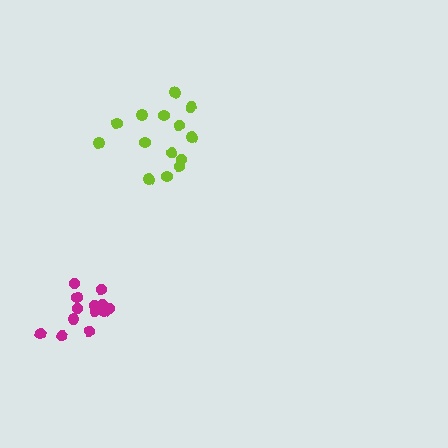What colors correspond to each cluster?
The clusters are colored: lime, magenta.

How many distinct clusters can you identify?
There are 2 distinct clusters.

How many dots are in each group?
Group 1: 14 dots, Group 2: 13 dots (27 total).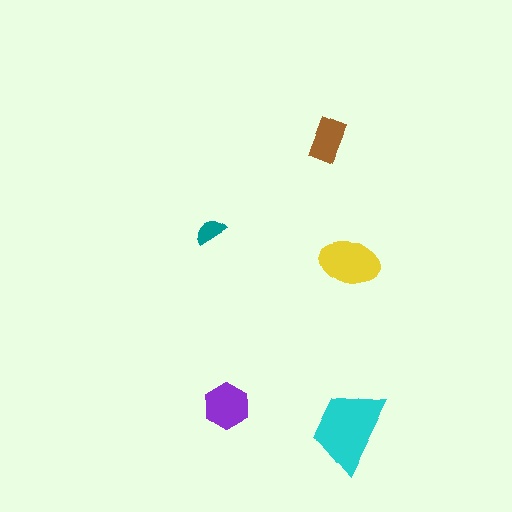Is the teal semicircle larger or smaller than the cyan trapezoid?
Smaller.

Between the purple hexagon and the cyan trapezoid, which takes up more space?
The cyan trapezoid.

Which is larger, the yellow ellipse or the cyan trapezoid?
The cyan trapezoid.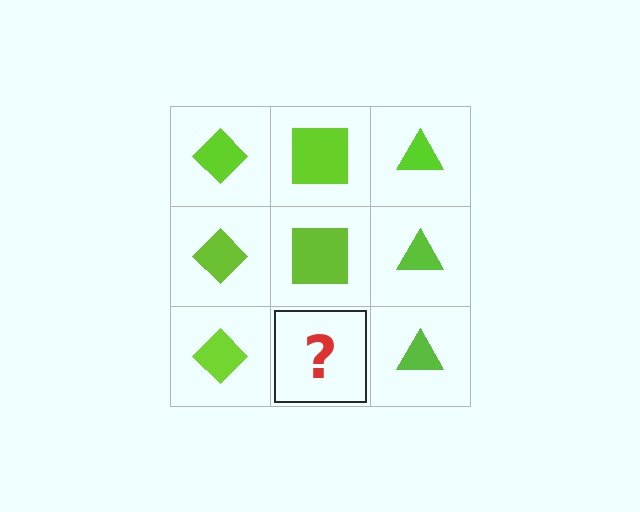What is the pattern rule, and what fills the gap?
The rule is that each column has a consistent shape. The gap should be filled with a lime square.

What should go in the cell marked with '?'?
The missing cell should contain a lime square.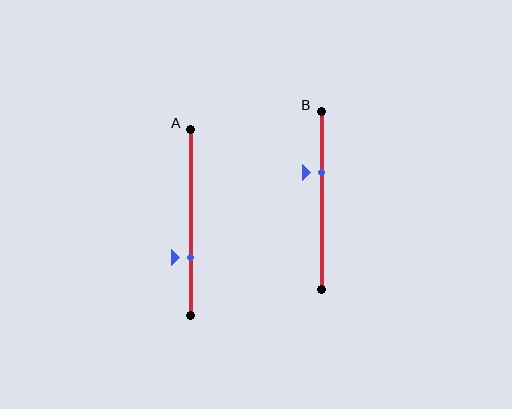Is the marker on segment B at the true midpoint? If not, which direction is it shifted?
No, the marker on segment B is shifted upward by about 16% of the segment length.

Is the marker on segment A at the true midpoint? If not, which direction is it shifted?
No, the marker on segment A is shifted downward by about 19% of the segment length.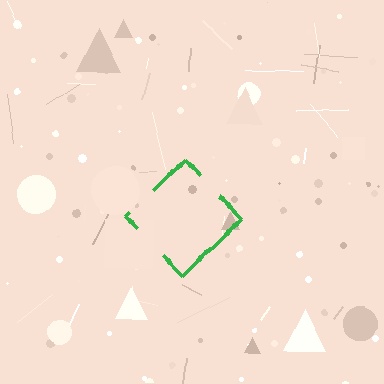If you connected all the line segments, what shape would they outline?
They would outline a diamond.